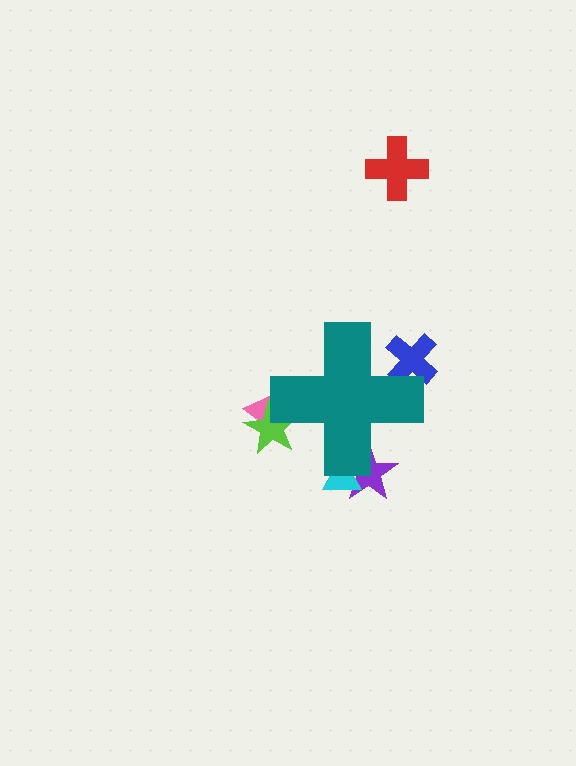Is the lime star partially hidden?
Yes, the lime star is partially hidden behind the teal cross.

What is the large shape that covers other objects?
A teal cross.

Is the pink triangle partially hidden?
Yes, the pink triangle is partially hidden behind the teal cross.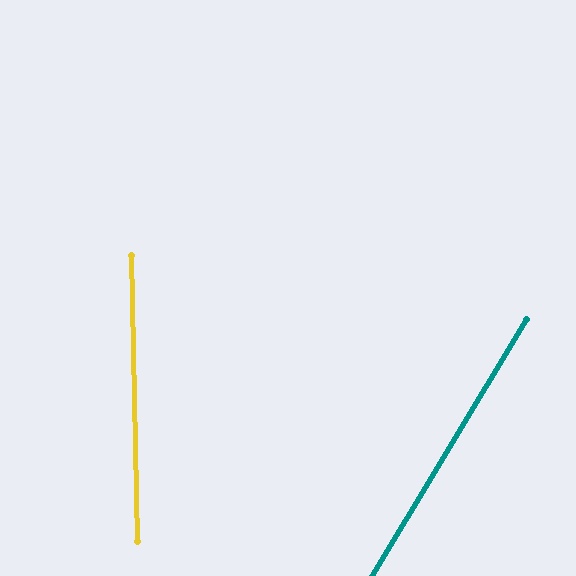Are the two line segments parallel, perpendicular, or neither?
Neither parallel nor perpendicular — they differ by about 32°.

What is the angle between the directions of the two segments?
Approximately 32 degrees.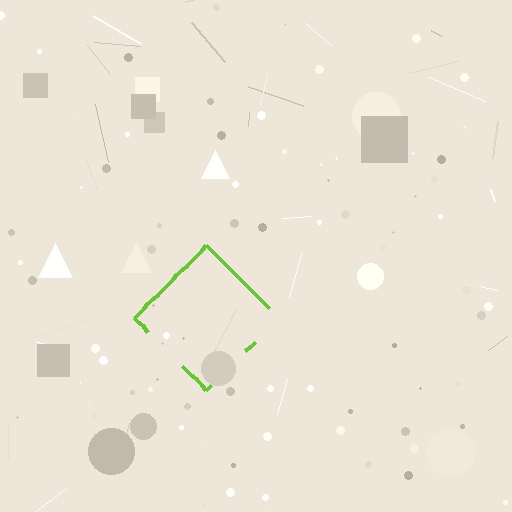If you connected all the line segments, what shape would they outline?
They would outline a diamond.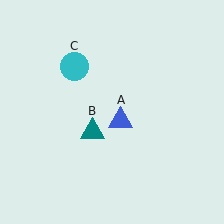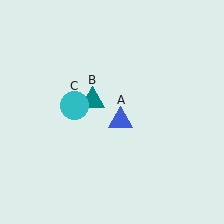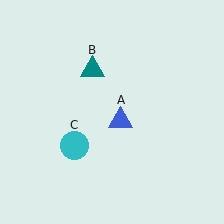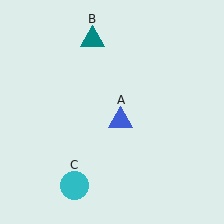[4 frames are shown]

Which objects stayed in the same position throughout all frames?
Blue triangle (object A) remained stationary.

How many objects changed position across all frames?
2 objects changed position: teal triangle (object B), cyan circle (object C).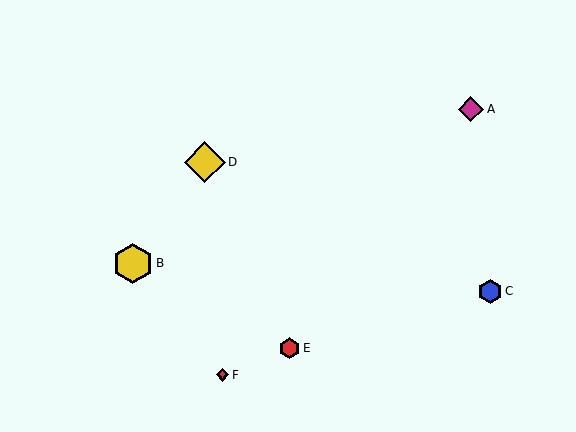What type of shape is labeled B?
Shape B is a yellow hexagon.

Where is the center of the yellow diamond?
The center of the yellow diamond is at (205, 162).